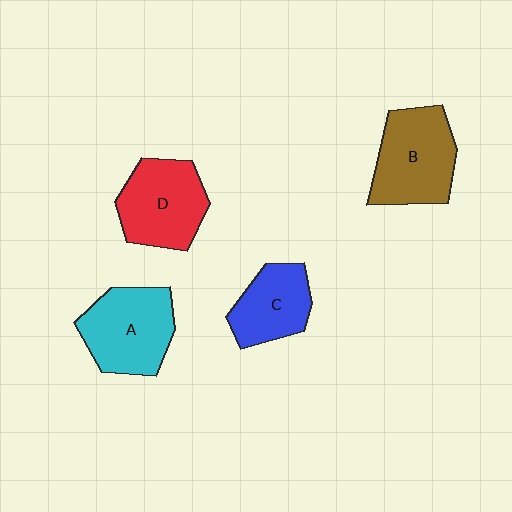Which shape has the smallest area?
Shape C (blue).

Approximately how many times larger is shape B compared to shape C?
Approximately 1.4 times.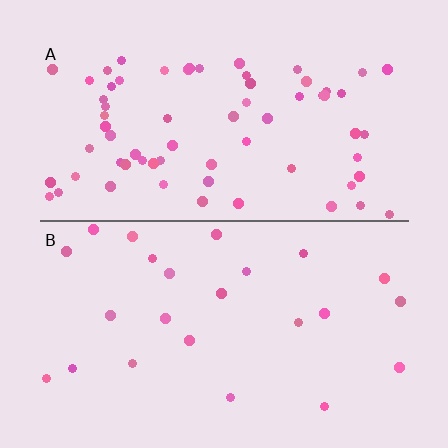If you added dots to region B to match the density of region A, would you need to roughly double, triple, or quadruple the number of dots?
Approximately triple.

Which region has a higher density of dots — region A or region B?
A (the top).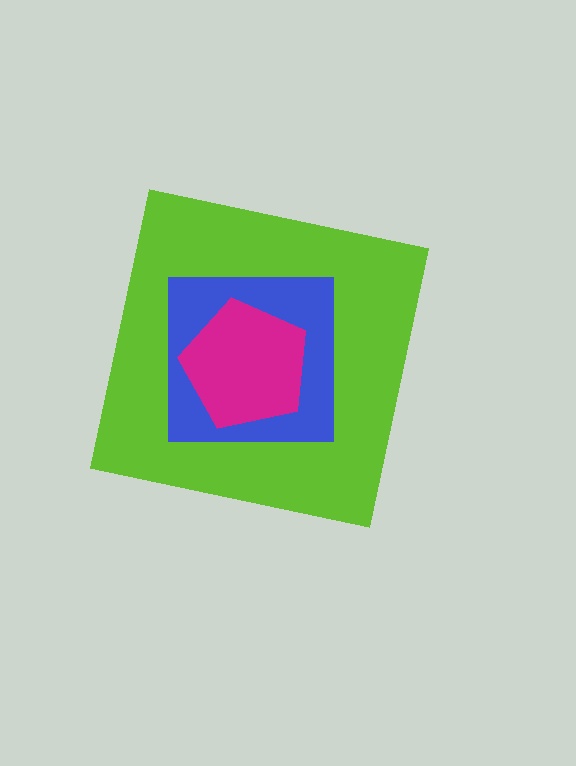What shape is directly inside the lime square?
The blue square.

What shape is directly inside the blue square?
The magenta pentagon.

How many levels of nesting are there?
3.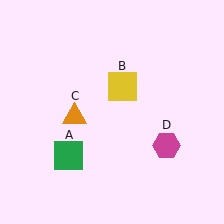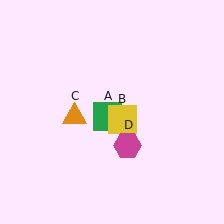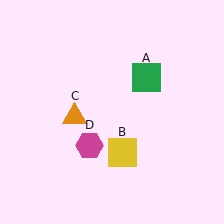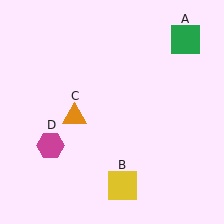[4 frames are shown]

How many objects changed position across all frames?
3 objects changed position: green square (object A), yellow square (object B), magenta hexagon (object D).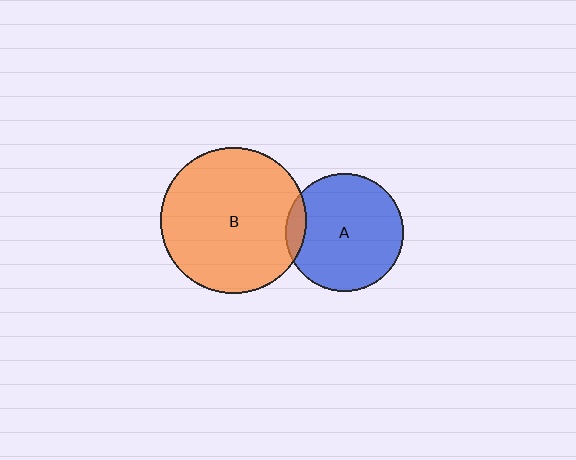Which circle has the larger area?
Circle B (orange).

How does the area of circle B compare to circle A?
Approximately 1.5 times.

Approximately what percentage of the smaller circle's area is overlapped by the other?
Approximately 10%.